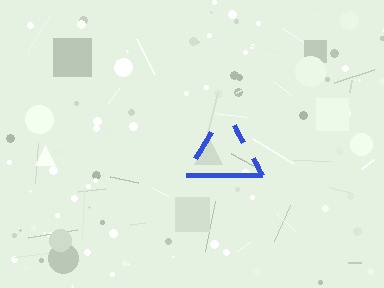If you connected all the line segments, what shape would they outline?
They would outline a triangle.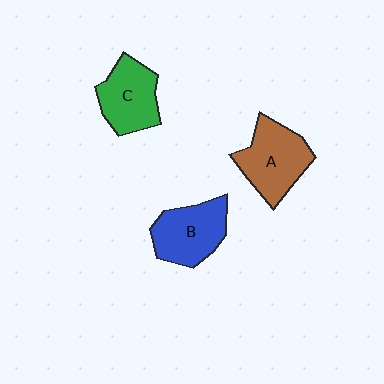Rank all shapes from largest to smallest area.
From largest to smallest: A (brown), B (blue), C (green).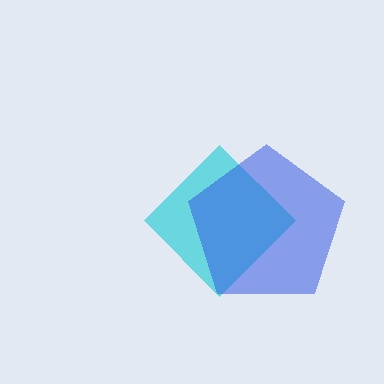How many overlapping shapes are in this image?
There are 2 overlapping shapes in the image.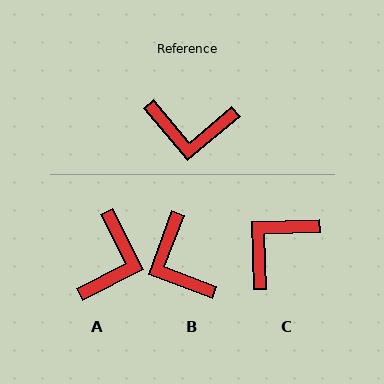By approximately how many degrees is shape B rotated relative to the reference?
Approximately 60 degrees clockwise.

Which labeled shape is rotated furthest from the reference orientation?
C, about 128 degrees away.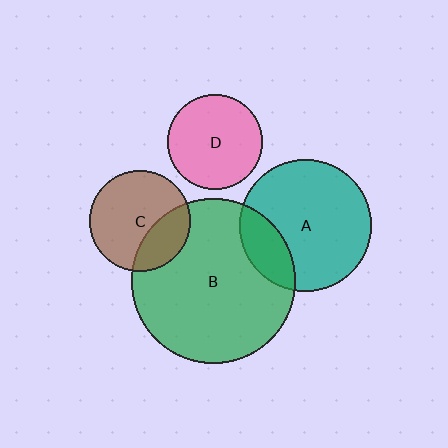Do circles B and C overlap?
Yes.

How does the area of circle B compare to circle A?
Approximately 1.6 times.